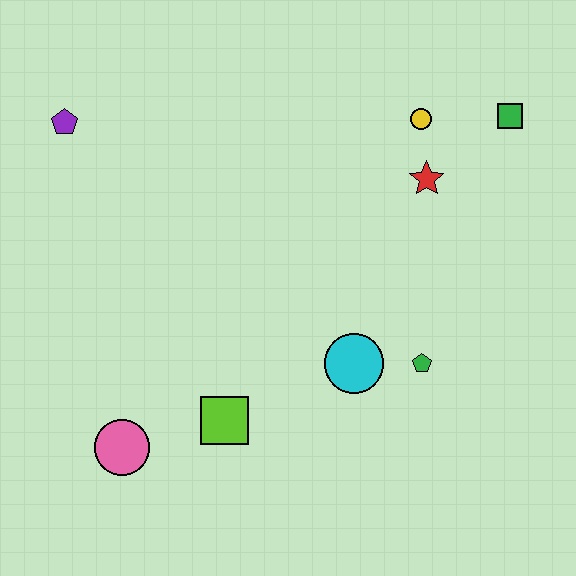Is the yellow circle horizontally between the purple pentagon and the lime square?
No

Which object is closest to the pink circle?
The lime square is closest to the pink circle.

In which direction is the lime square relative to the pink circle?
The lime square is to the right of the pink circle.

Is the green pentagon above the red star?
No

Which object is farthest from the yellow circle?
The pink circle is farthest from the yellow circle.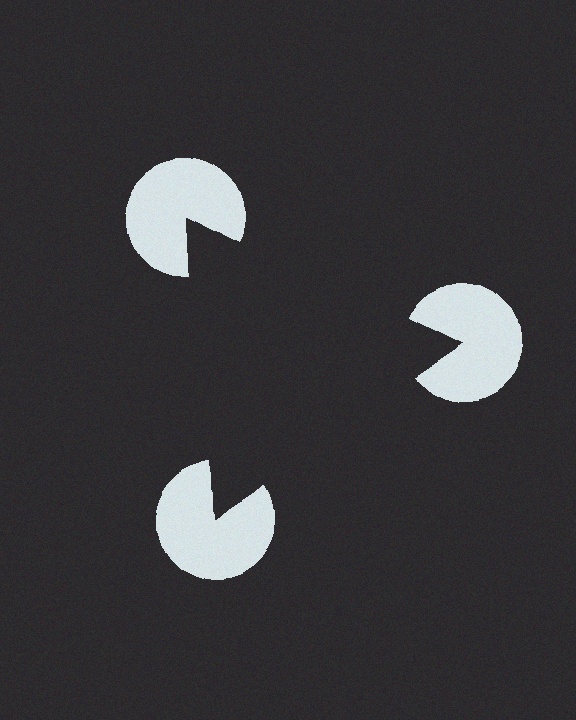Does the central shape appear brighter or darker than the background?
It typically appears slightly darker than the background, even though no actual brightness change is drawn.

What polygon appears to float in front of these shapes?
An illusory triangle — its edges are inferred from the aligned wedge cuts in the pac-man discs, not physically drawn.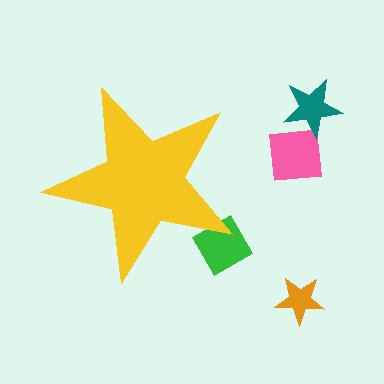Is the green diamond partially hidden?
Yes, the green diamond is partially hidden behind the yellow star.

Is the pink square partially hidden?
No, the pink square is fully visible.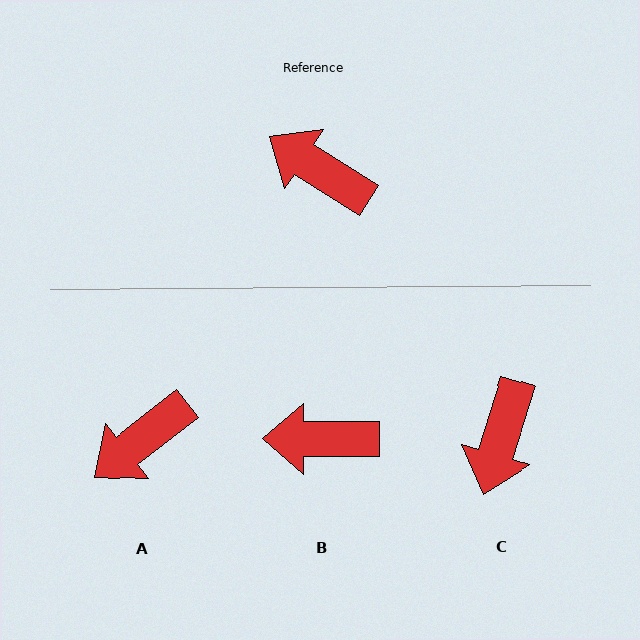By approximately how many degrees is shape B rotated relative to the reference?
Approximately 33 degrees counter-clockwise.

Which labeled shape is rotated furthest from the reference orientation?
C, about 105 degrees away.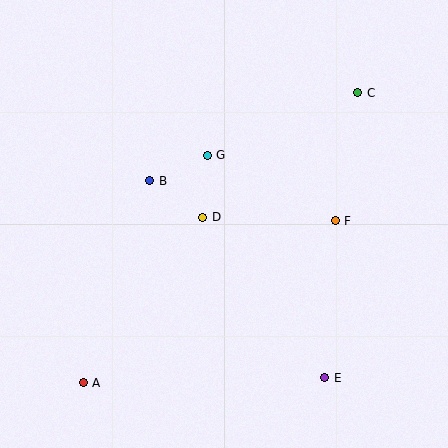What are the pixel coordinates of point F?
Point F is at (335, 221).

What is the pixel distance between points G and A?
The distance between G and A is 259 pixels.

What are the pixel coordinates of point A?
Point A is at (83, 383).